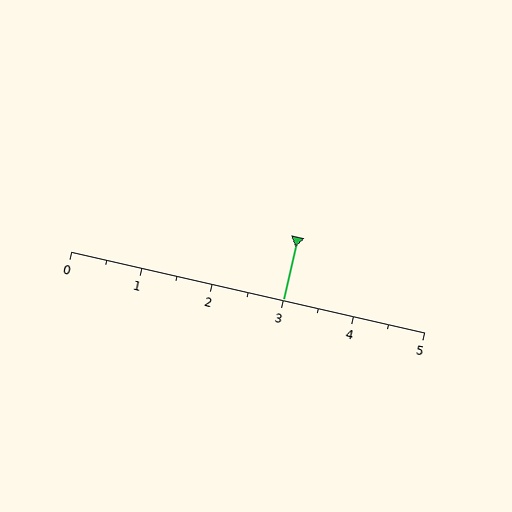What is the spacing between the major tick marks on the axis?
The major ticks are spaced 1 apart.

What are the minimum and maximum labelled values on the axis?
The axis runs from 0 to 5.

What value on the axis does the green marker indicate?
The marker indicates approximately 3.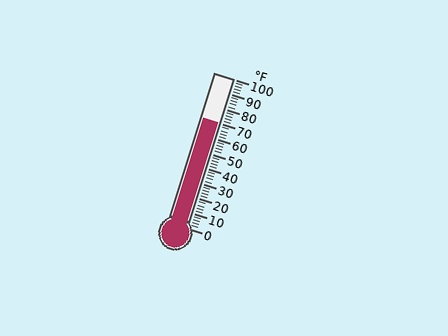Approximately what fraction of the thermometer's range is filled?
The thermometer is filled to approximately 70% of its range.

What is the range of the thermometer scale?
The thermometer scale ranges from 0°F to 100°F.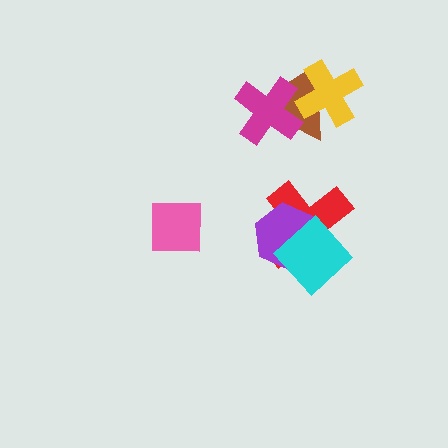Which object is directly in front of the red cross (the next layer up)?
The purple hexagon is directly in front of the red cross.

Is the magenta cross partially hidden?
No, no other shape covers it.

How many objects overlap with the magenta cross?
1 object overlaps with the magenta cross.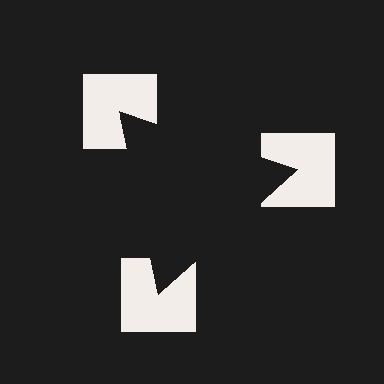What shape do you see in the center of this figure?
An illusory triangle — its edges are inferred from the aligned wedge cuts in the notched squares, not physically drawn.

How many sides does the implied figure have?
3 sides.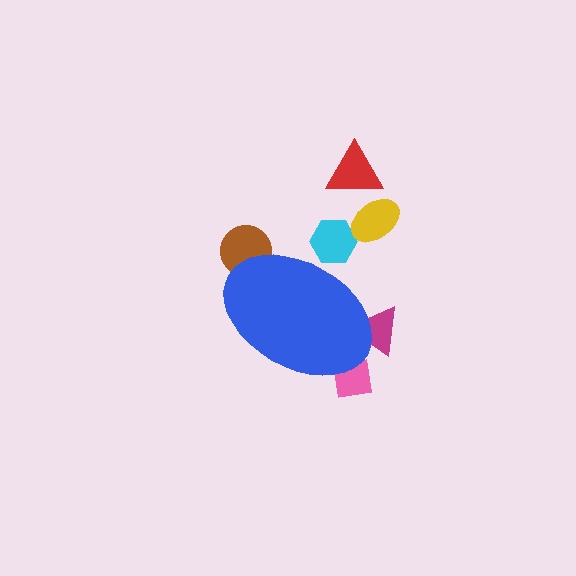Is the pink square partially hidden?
Yes, the pink square is partially hidden behind the blue ellipse.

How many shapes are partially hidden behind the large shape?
4 shapes are partially hidden.